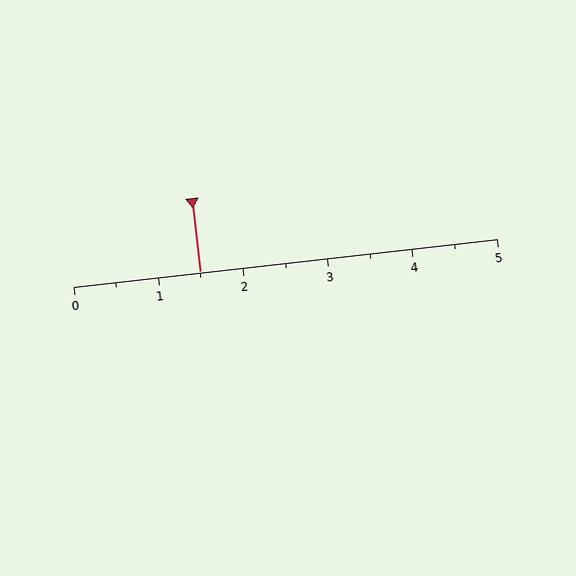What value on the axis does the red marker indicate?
The marker indicates approximately 1.5.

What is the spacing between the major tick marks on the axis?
The major ticks are spaced 1 apart.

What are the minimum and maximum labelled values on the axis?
The axis runs from 0 to 5.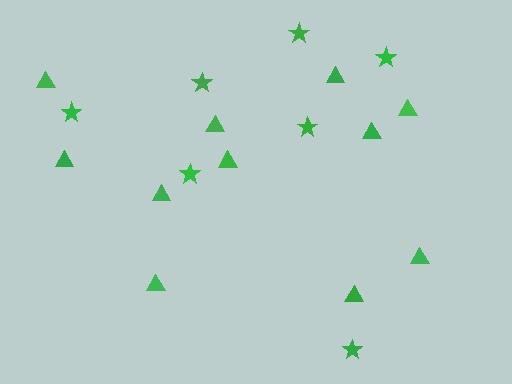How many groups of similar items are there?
There are 2 groups: one group of stars (7) and one group of triangles (11).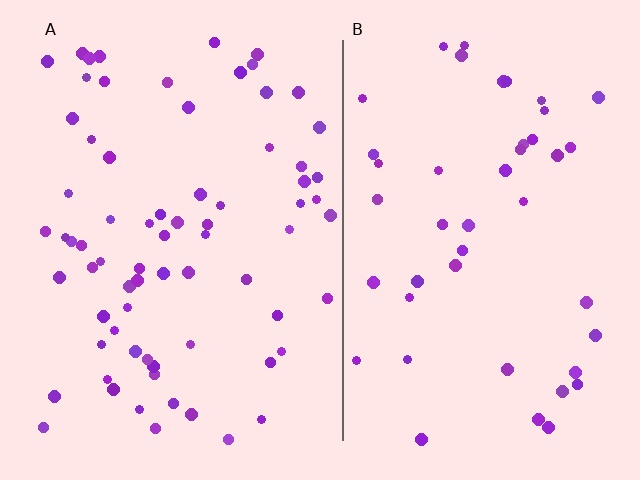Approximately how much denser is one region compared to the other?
Approximately 1.6× — region A over region B.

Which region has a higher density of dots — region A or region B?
A (the left).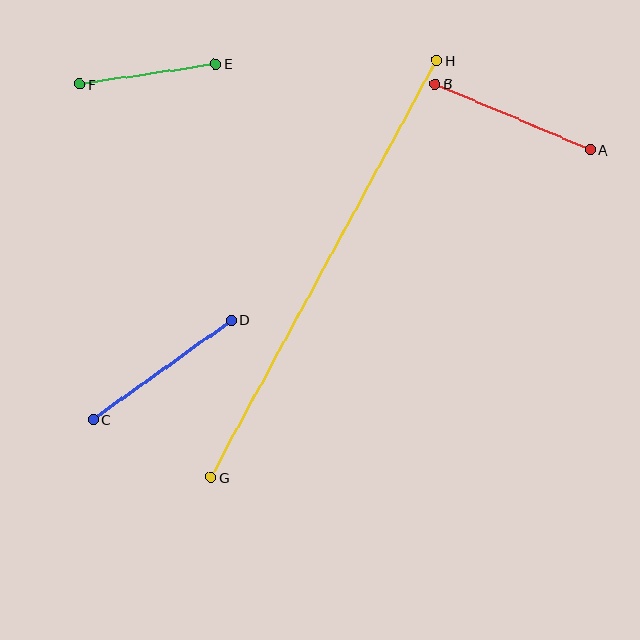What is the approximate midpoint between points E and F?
The midpoint is at approximately (148, 74) pixels.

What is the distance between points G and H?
The distance is approximately 474 pixels.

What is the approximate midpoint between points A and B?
The midpoint is at approximately (513, 117) pixels.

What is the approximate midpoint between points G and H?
The midpoint is at approximately (324, 269) pixels.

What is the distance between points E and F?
The distance is approximately 137 pixels.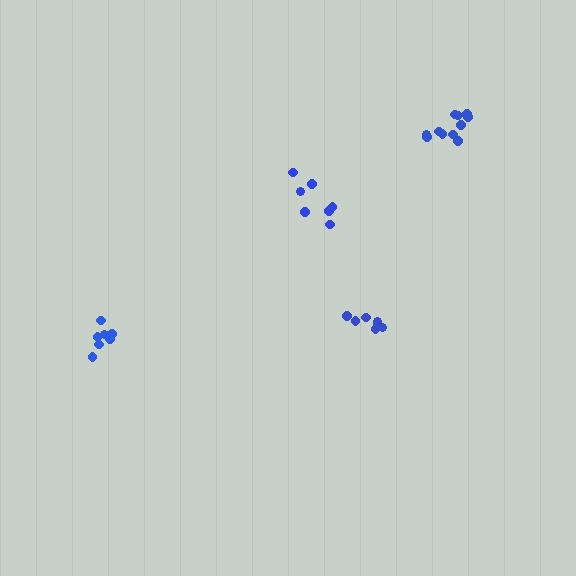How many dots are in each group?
Group 1: 7 dots, Group 2: 7 dots, Group 3: 7 dots, Group 4: 11 dots (32 total).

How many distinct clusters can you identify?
There are 4 distinct clusters.